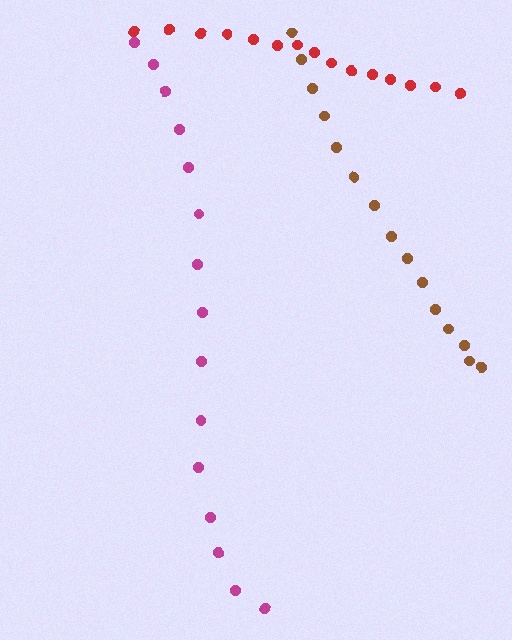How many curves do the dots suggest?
There are 3 distinct paths.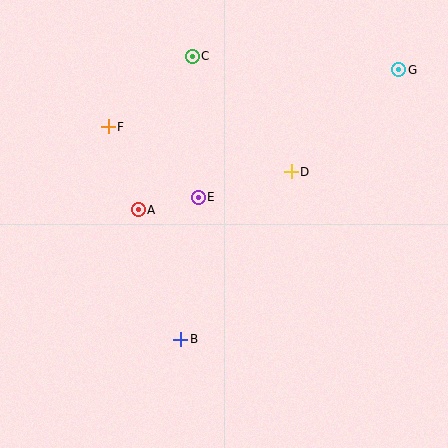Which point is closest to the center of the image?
Point E at (198, 197) is closest to the center.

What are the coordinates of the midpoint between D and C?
The midpoint between D and C is at (242, 114).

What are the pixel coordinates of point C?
Point C is at (192, 56).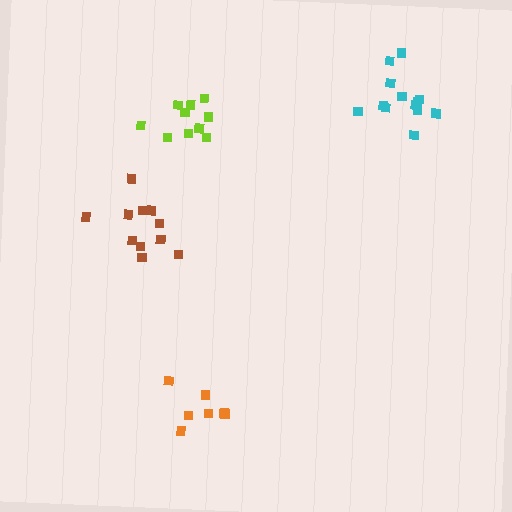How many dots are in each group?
Group 1: 11 dots, Group 2: 13 dots, Group 3: 10 dots, Group 4: 7 dots (41 total).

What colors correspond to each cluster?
The clusters are colored: brown, cyan, lime, orange.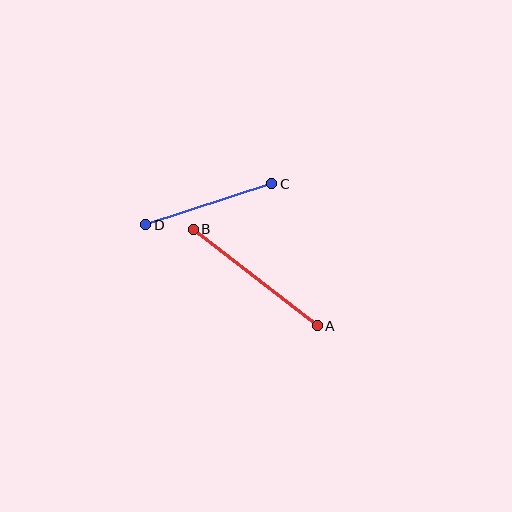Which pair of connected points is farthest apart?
Points A and B are farthest apart.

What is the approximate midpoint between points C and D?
The midpoint is at approximately (209, 204) pixels.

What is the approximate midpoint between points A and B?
The midpoint is at approximately (255, 278) pixels.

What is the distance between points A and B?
The distance is approximately 157 pixels.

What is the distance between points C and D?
The distance is approximately 133 pixels.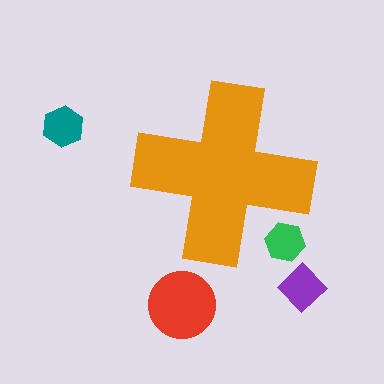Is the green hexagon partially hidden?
Yes, the green hexagon is partially hidden behind the orange cross.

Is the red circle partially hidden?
No, the red circle is fully visible.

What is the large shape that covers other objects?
An orange cross.